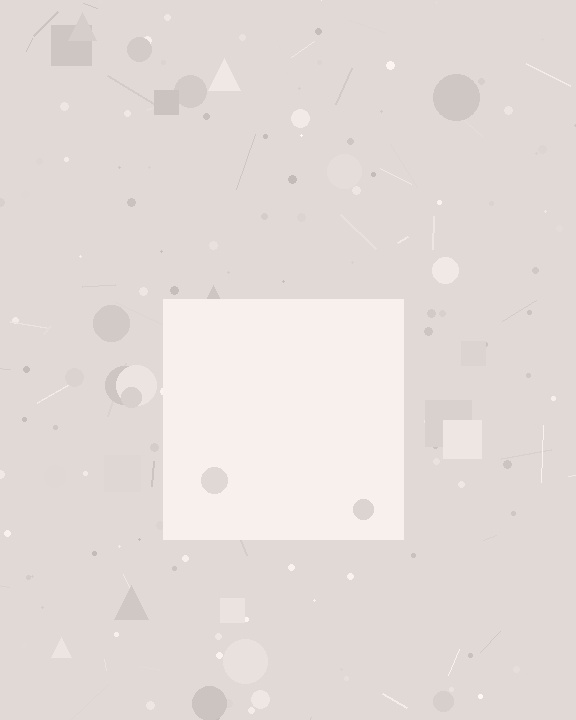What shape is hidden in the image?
A square is hidden in the image.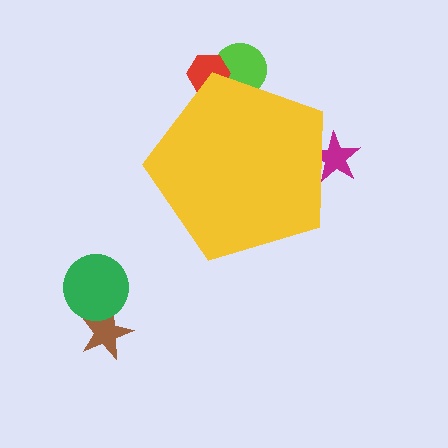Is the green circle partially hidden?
No, the green circle is fully visible.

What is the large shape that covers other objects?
A yellow pentagon.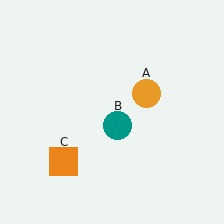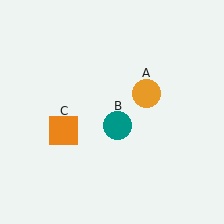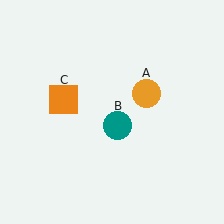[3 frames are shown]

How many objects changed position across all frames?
1 object changed position: orange square (object C).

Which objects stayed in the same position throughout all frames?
Orange circle (object A) and teal circle (object B) remained stationary.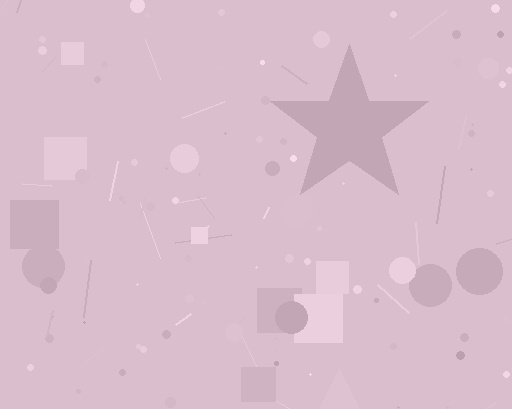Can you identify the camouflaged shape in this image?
The camouflaged shape is a star.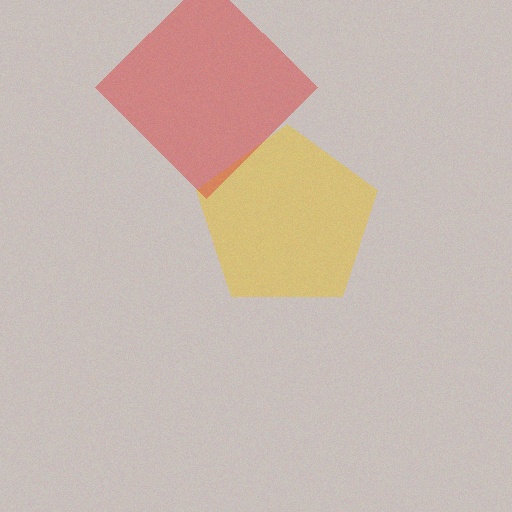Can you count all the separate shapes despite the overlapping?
Yes, there are 2 separate shapes.